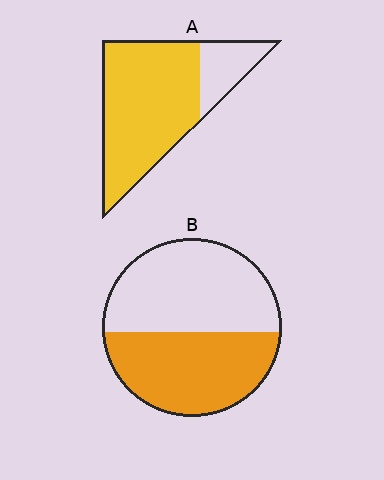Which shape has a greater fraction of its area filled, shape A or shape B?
Shape A.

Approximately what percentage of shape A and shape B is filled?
A is approximately 80% and B is approximately 45%.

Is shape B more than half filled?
Roughly half.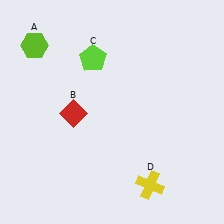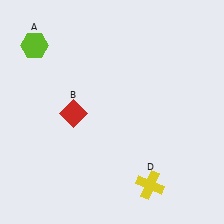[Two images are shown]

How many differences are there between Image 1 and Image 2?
There is 1 difference between the two images.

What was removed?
The lime pentagon (C) was removed in Image 2.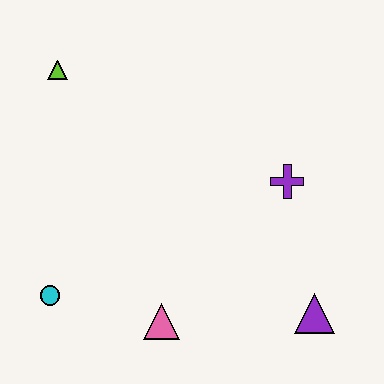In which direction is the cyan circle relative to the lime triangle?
The cyan circle is below the lime triangle.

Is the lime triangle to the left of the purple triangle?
Yes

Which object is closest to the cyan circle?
The pink triangle is closest to the cyan circle.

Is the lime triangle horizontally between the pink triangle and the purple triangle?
No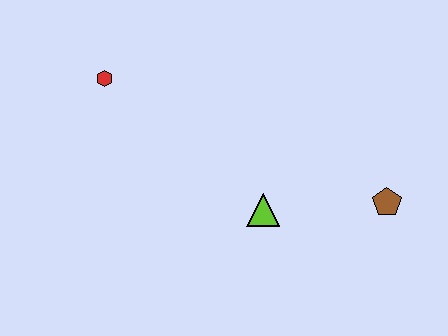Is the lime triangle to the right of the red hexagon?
Yes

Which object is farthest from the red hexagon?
The brown pentagon is farthest from the red hexagon.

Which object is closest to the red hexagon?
The lime triangle is closest to the red hexagon.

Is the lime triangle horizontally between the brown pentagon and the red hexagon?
Yes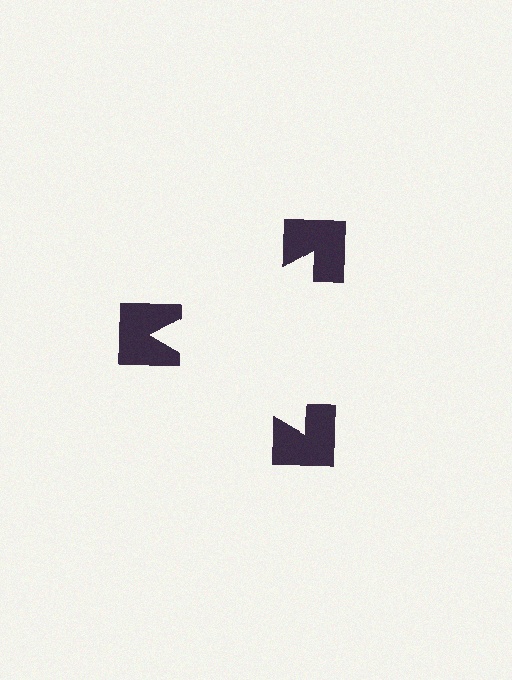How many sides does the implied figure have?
3 sides.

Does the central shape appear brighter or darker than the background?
It typically appears slightly brighter than the background, even though no actual brightness change is drawn.